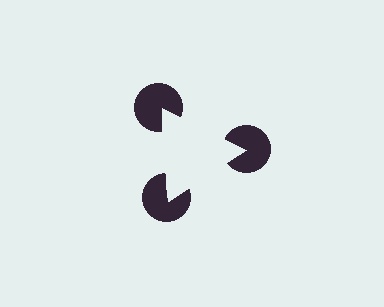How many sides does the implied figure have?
3 sides.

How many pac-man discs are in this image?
There are 3 — one at each vertex of the illusory triangle.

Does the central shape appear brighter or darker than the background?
It typically appears slightly brighter than the background, even though no actual brightness change is drawn.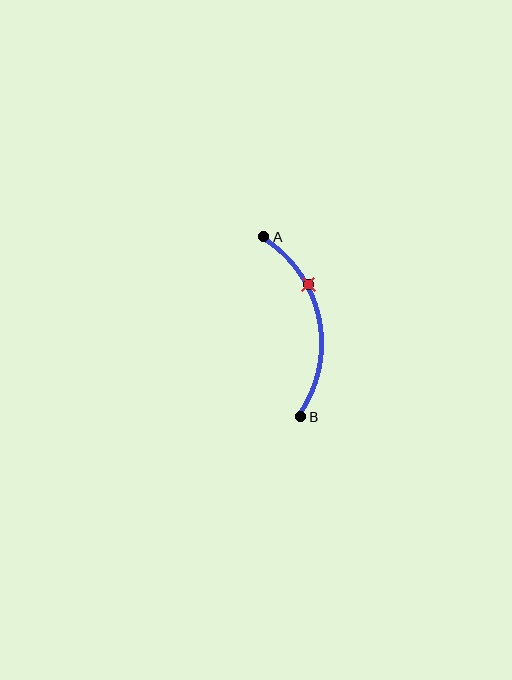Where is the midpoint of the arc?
The arc midpoint is the point on the curve farthest from the straight line joining A and B. It sits to the right of that line.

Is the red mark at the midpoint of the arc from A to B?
No. The red mark lies on the arc but is closer to endpoint A. The arc midpoint would be at the point on the curve equidistant along the arc from both A and B.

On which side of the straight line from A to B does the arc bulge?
The arc bulges to the right of the straight line connecting A and B.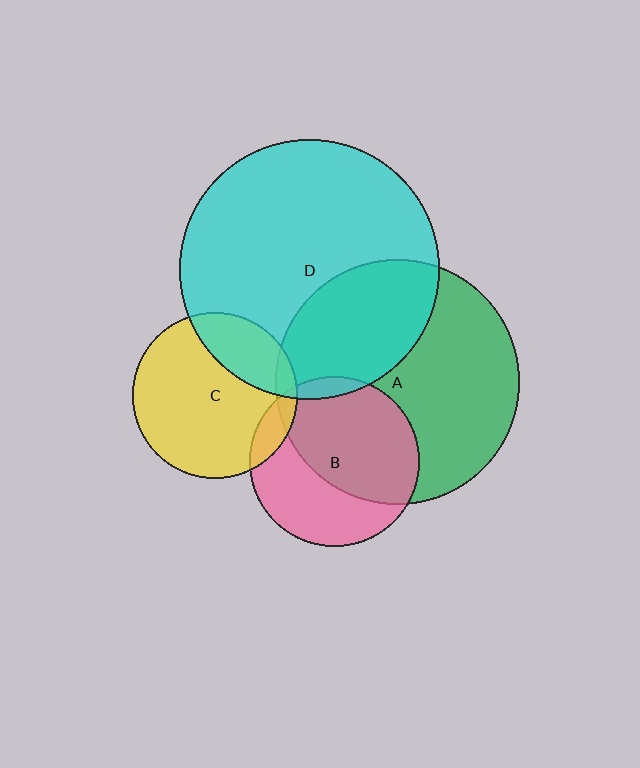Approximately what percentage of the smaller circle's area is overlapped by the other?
Approximately 35%.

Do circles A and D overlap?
Yes.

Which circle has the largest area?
Circle D (cyan).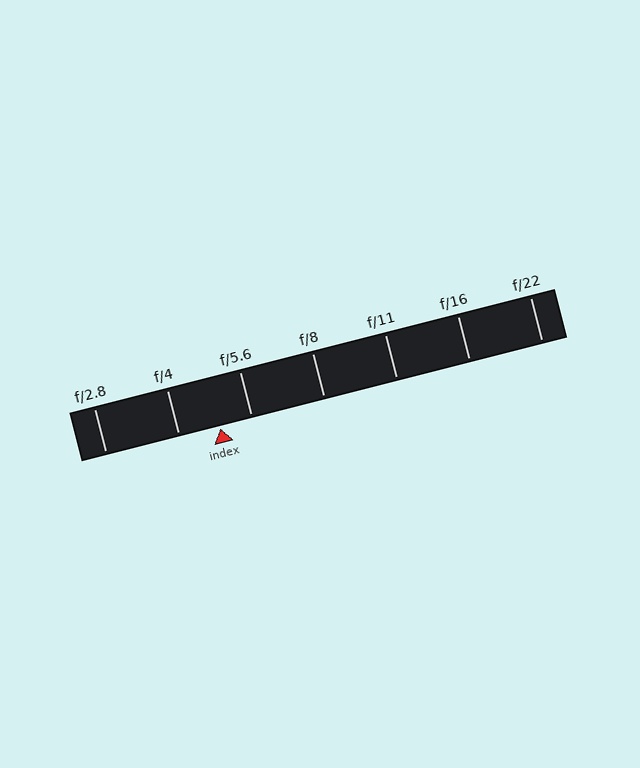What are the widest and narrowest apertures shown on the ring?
The widest aperture shown is f/2.8 and the narrowest is f/22.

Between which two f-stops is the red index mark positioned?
The index mark is between f/4 and f/5.6.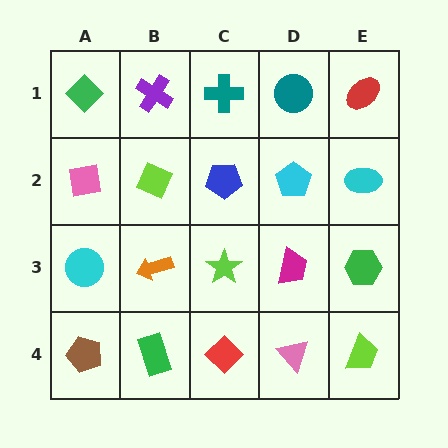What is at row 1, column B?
A purple cross.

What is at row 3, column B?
An orange arrow.